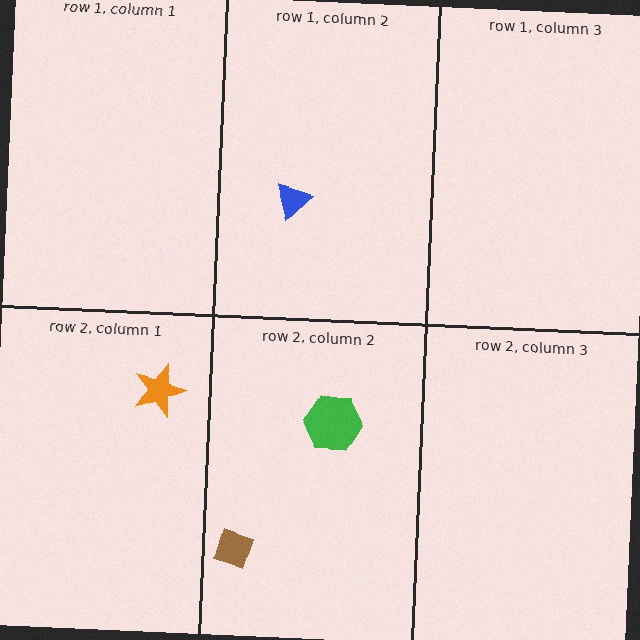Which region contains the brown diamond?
The row 2, column 2 region.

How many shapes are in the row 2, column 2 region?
2.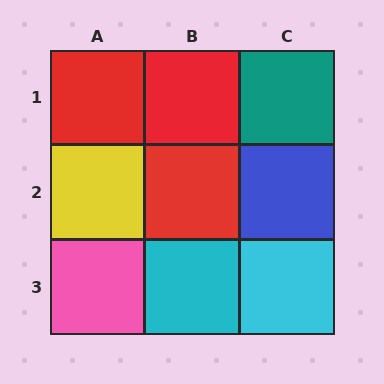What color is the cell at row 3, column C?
Cyan.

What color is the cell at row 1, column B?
Red.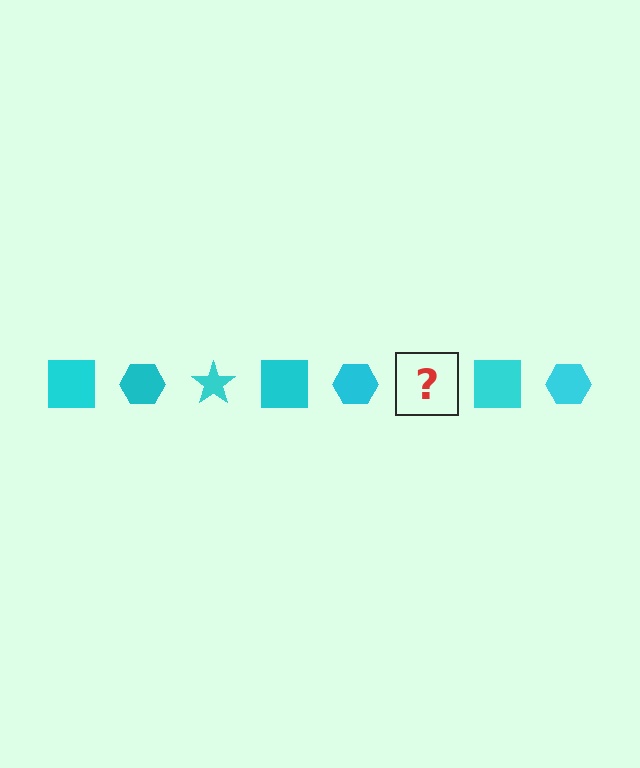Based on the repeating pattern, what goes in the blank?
The blank should be a cyan star.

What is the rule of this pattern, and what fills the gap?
The rule is that the pattern cycles through square, hexagon, star shapes in cyan. The gap should be filled with a cyan star.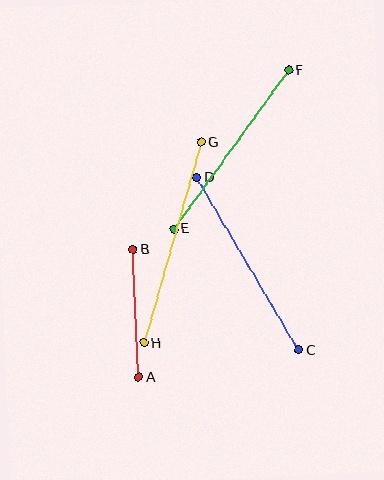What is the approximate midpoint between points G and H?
The midpoint is at approximately (172, 243) pixels.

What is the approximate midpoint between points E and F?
The midpoint is at approximately (231, 150) pixels.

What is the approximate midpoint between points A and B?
The midpoint is at approximately (136, 313) pixels.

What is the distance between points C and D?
The distance is approximately 200 pixels.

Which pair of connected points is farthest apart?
Points G and H are farthest apart.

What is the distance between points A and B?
The distance is approximately 128 pixels.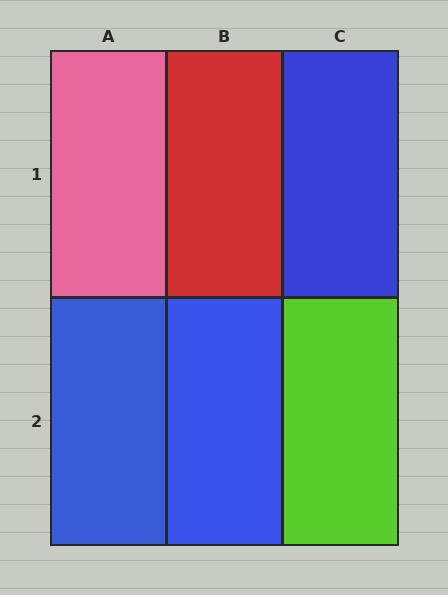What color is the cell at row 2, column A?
Blue.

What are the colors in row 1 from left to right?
Pink, red, blue.